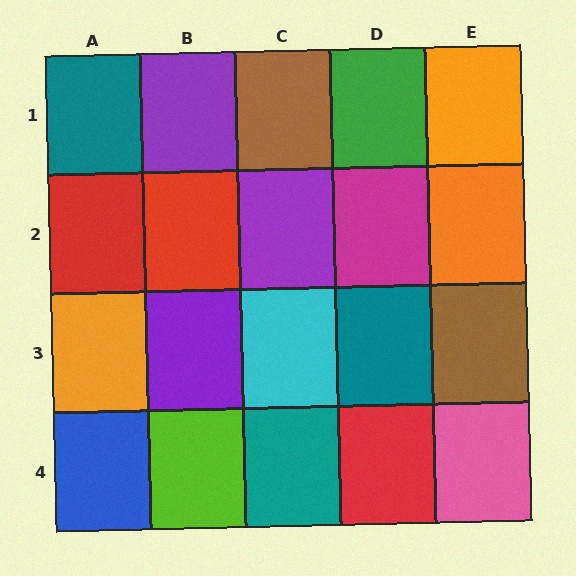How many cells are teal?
3 cells are teal.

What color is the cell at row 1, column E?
Orange.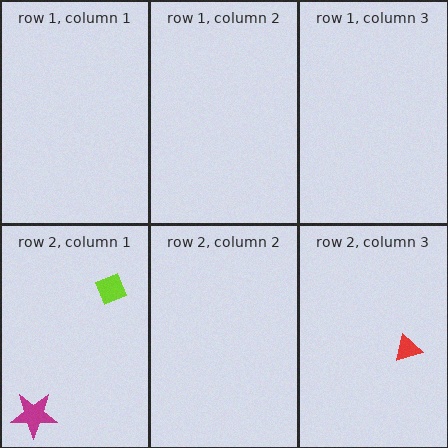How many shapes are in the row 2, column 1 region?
2.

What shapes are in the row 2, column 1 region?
The magenta star, the lime diamond.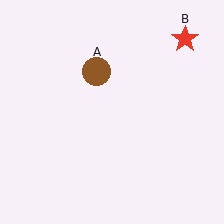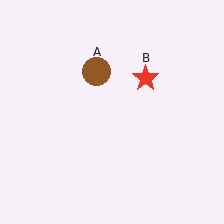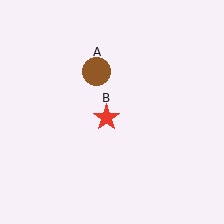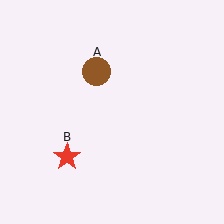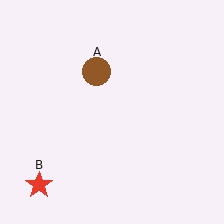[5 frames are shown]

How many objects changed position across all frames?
1 object changed position: red star (object B).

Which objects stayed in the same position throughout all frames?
Brown circle (object A) remained stationary.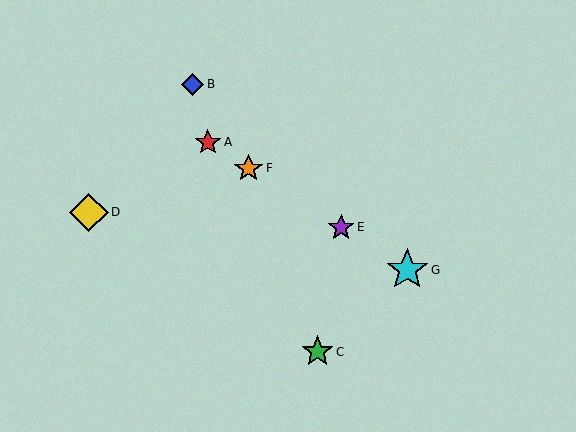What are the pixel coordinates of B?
Object B is at (193, 84).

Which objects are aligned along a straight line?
Objects A, E, F, G are aligned along a straight line.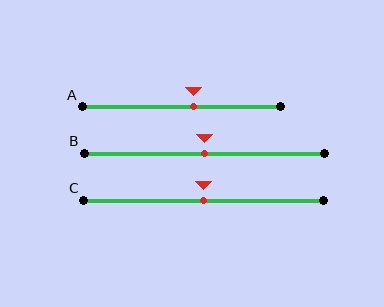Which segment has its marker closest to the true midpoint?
Segment B has its marker closest to the true midpoint.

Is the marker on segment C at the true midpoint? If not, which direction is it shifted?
Yes, the marker on segment C is at the true midpoint.